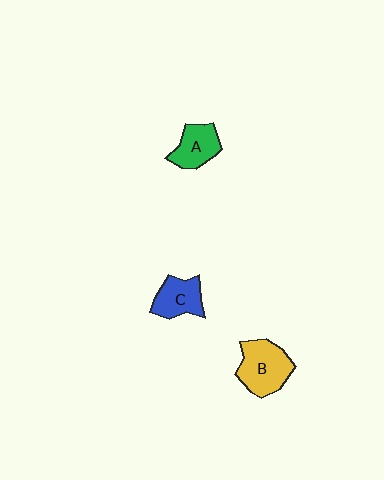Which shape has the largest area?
Shape B (yellow).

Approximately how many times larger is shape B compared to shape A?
Approximately 1.4 times.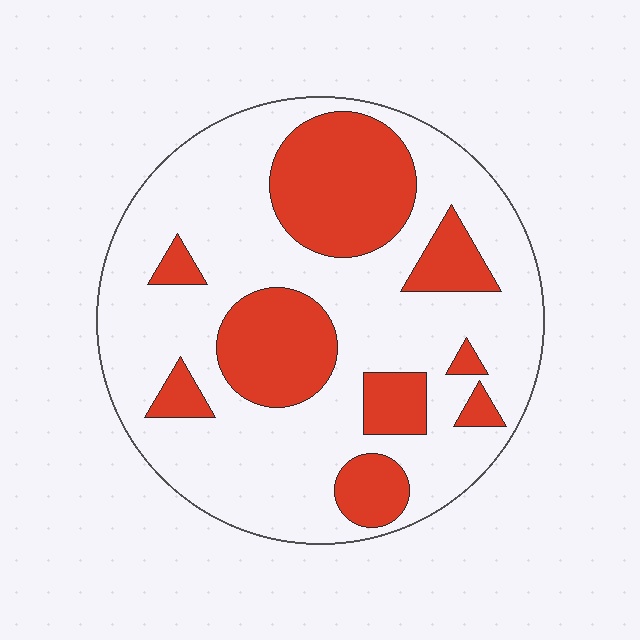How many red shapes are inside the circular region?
9.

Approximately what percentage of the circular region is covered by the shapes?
Approximately 30%.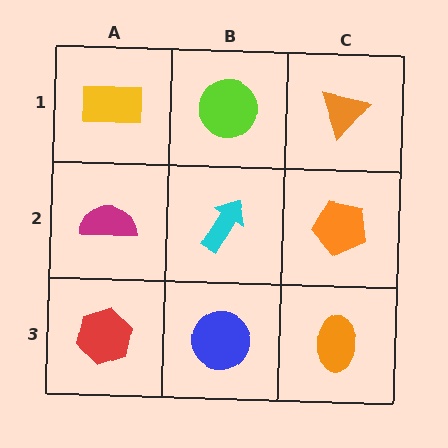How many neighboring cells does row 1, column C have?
2.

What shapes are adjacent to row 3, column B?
A cyan arrow (row 2, column B), a red hexagon (row 3, column A), an orange ellipse (row 3, column C).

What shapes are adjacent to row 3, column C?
An orange pentagon (row 2, column C), a blue circle (row 3, column B).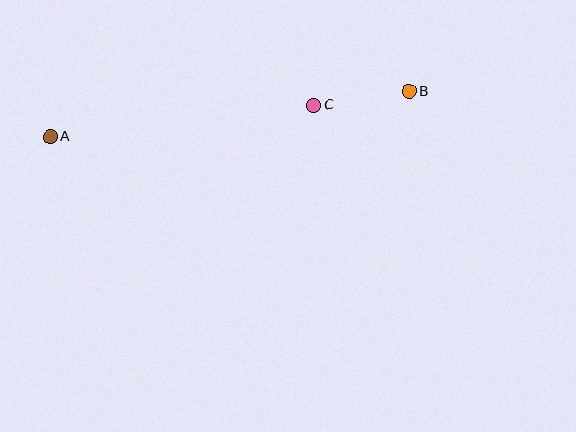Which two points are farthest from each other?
Points A and B are farthest from each other.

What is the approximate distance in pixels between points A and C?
The distance between A and C is approximately 265 pixels.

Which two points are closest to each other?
Points B and C are closest to each other.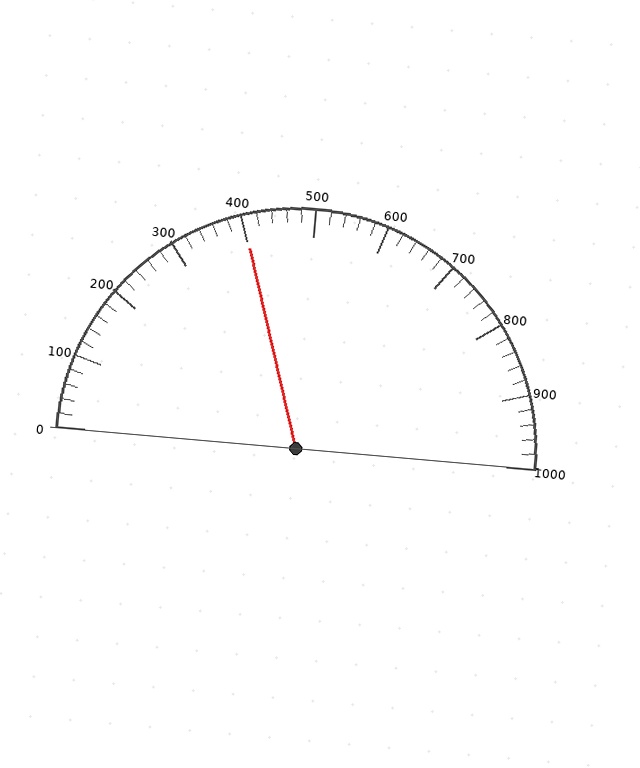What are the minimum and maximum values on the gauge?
The gauge ranges from 0 to 1000.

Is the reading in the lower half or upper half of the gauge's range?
The reading is in the lower half of the range (0 to 1000).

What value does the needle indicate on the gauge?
The needle indicates approximately 400.